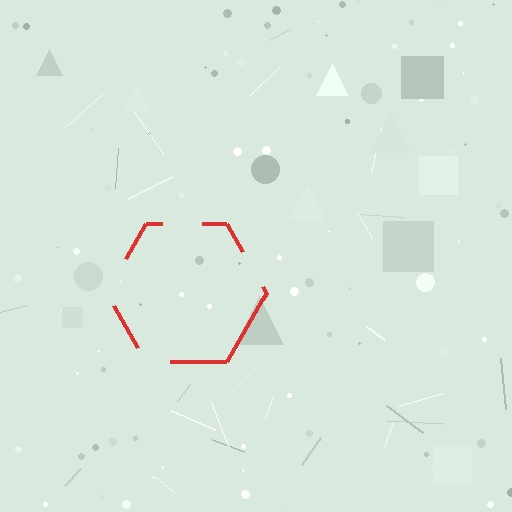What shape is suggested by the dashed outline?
The dashed outline suggests a hexagon.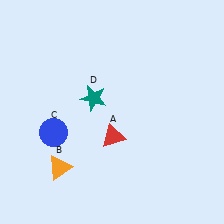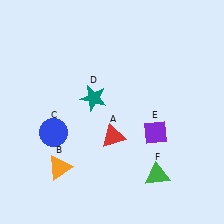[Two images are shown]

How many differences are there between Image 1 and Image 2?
There are 2 differences between the two images.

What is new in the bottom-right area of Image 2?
A purple diamond (E) was added in the bottom-right area of Image 2.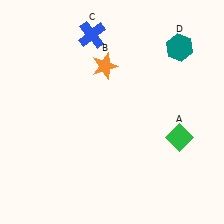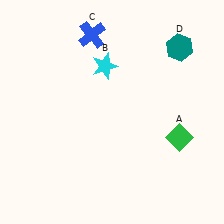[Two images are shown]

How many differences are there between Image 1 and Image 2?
There is 1 difference between the two images.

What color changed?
The star (B) changed from orange in Image 1 to cyan in Image 2.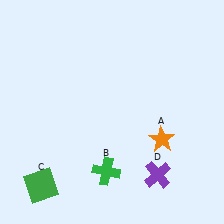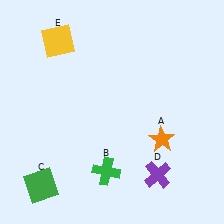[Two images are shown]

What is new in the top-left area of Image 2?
A yellow square (E) was added in the top-left area of Image 2.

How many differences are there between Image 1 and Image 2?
There is 1 difference between the two images.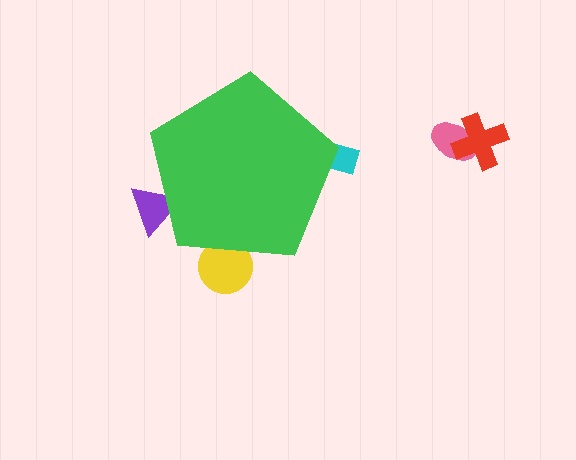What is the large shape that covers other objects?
A green pentagon.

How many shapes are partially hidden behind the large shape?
3 shapes are partially hidden.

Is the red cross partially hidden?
No, the red cross is fully visible.